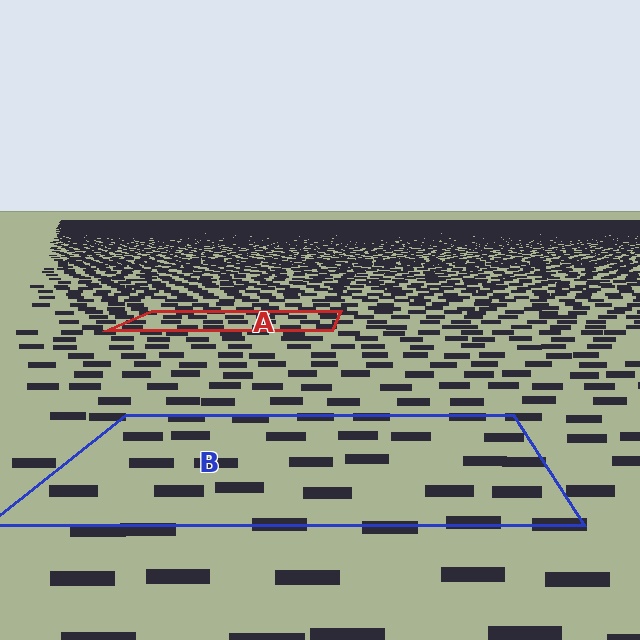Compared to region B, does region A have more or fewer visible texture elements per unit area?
Region A has more texture elements per unit area — they are packed more densely because it is farther away.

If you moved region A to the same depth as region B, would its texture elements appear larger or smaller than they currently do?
They would appear larger. At a closer depth, the same texture elements are projected at a bigger on-screen size.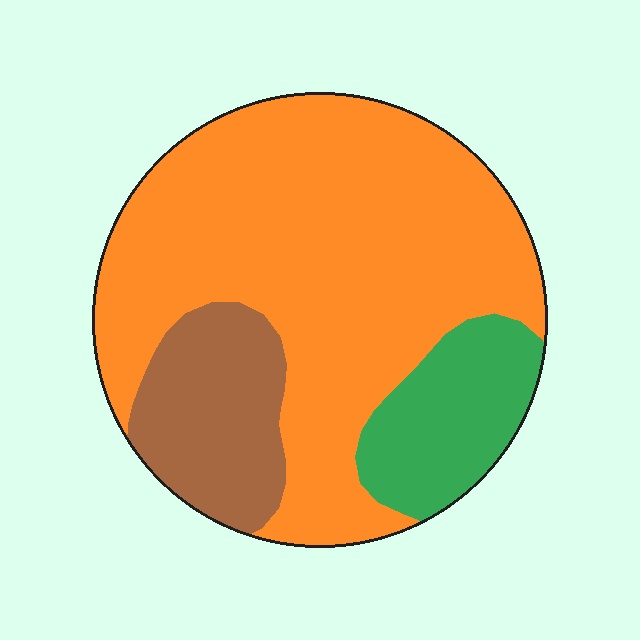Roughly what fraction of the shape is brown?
Brown covers around 15% of the shape.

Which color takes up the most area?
Orange, at roughly 70%.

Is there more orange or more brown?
Orange.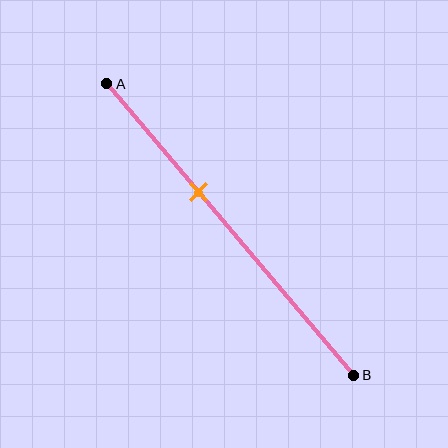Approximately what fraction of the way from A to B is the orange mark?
The orange mark is approximately 35% of the way from A to B.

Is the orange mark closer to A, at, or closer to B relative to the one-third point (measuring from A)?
The orange mark is closer to point B than the one-third point of segment AB.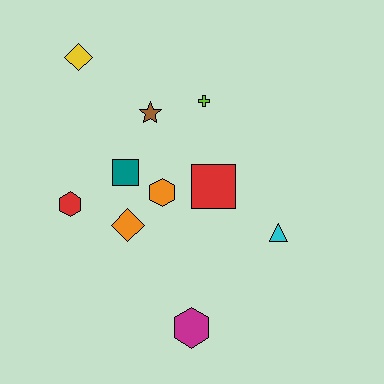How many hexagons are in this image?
There are 3 hexagons.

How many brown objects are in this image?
There is 1 brown object.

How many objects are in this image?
There are 10 objects.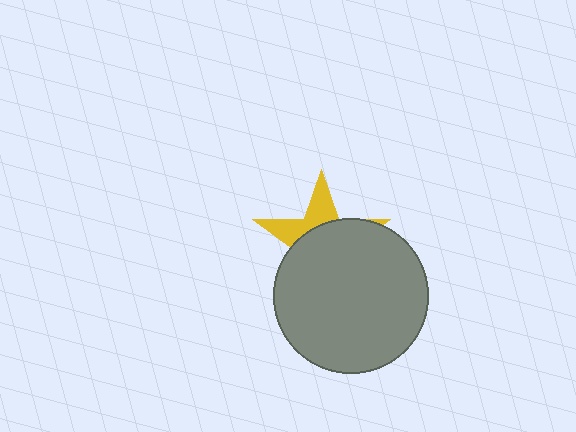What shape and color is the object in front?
The object in front is a gray circle.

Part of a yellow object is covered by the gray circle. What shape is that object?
It is a star.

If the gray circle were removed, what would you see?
You would see the complete yellow star.